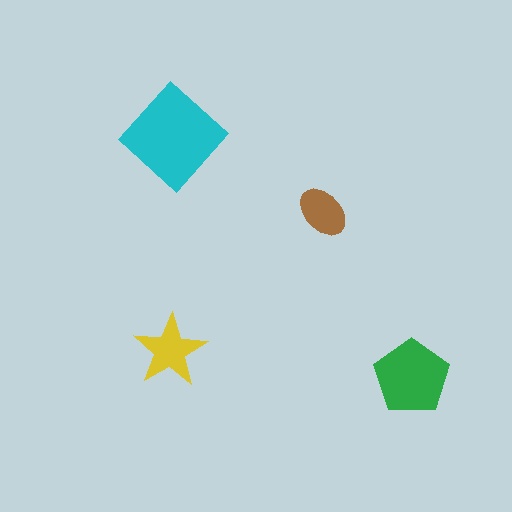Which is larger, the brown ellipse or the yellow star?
The yellow star.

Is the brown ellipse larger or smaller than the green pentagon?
Smaller.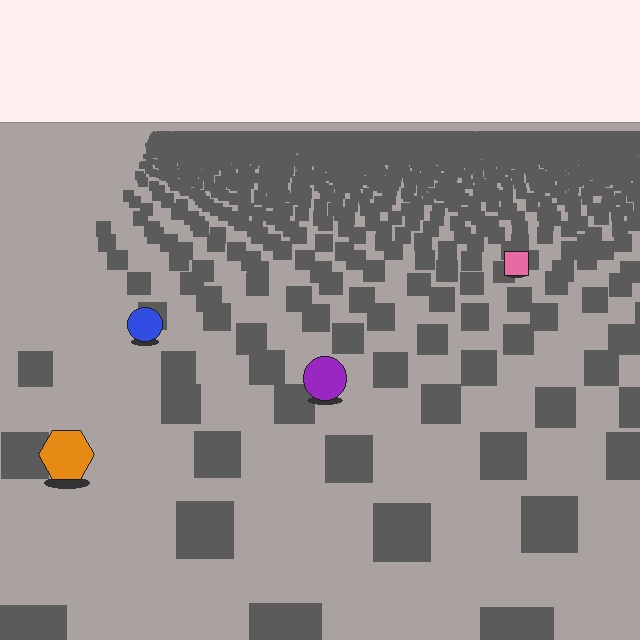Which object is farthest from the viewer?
The pink square is farthest from the viewer. It appears smaller and the ground texture around it is denser.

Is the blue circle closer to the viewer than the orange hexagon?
No. The orange hexagon is closer — you can tell from the texture gradient: the ground texture is coarser near it.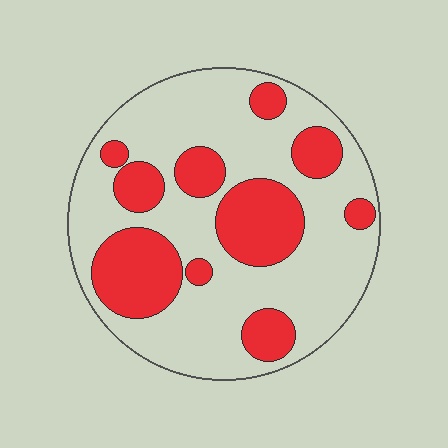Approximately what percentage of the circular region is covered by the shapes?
Approximately 30%.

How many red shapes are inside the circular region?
10.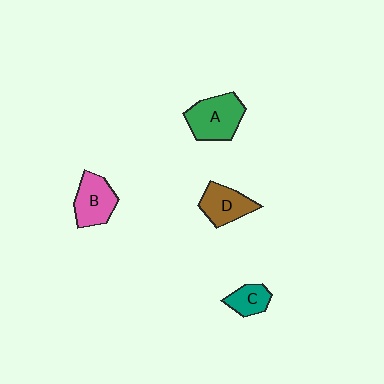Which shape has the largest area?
Shape A (green).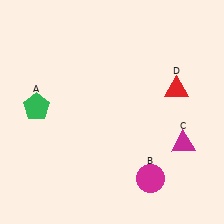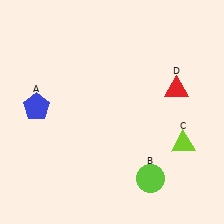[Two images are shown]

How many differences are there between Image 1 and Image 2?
There are 3 differences between the two images.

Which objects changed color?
A changed from green to blue. B changed from magenta to lime. C changed from magenta to lime.